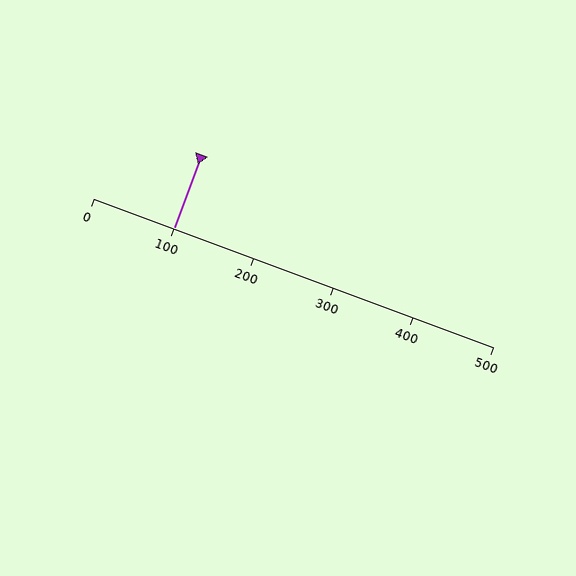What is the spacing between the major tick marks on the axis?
The major ticks are spaced 100 apart.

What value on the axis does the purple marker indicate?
The marker indicates approximately 100.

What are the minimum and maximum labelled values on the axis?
The axis runs from 0 to 500.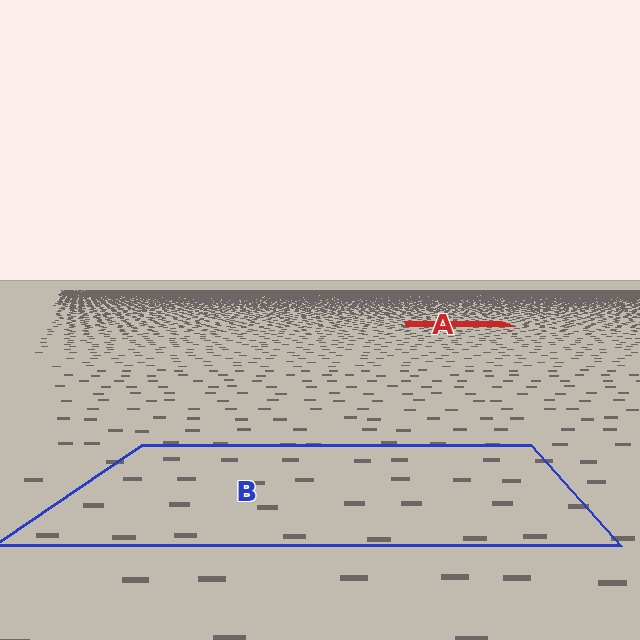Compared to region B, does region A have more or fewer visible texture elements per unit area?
Region A has more texture elements per unit area — they are packed more densely because it is farther away.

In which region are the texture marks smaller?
The texture marks are smaller in region A, because it is farther away.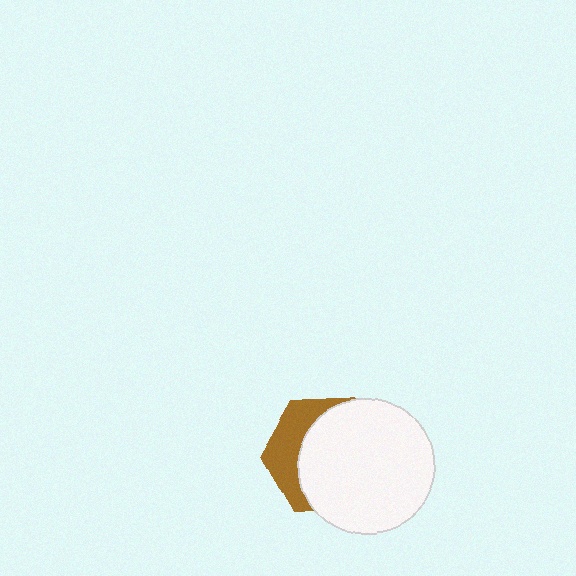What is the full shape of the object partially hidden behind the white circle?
The partially hidden object is a brown hexagon.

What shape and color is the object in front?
The object in front is a white circle.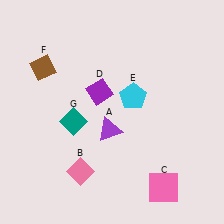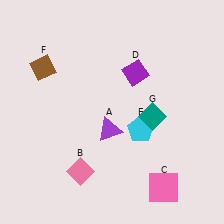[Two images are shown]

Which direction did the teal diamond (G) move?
The teal diamond (G) moved right.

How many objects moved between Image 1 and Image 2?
3 objects moved between the two images.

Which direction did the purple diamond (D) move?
The purple diamond (D) moved right.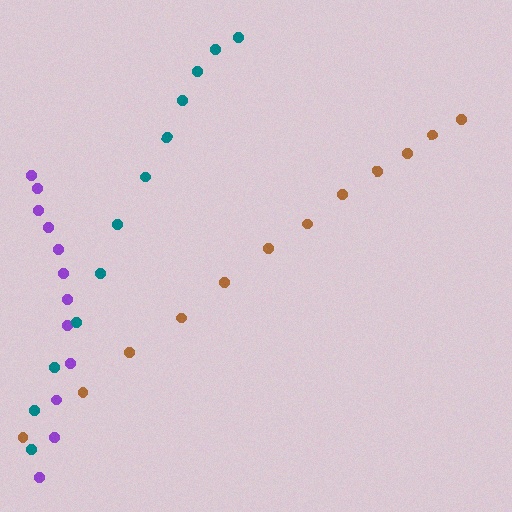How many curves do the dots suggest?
There are 3 distinct paths.